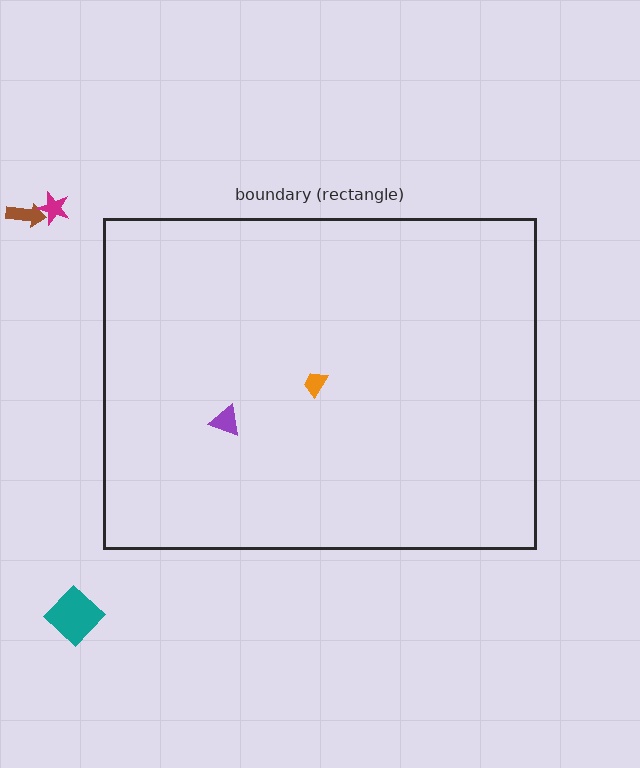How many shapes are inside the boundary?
2 inside, 3 outside.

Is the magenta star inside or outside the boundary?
Outside.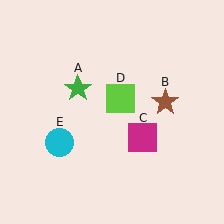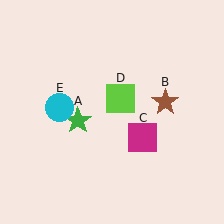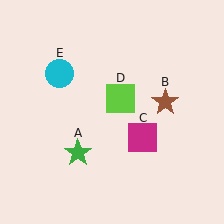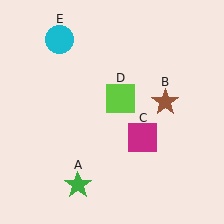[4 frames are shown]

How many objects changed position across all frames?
2 objects changed position: green star (object A), cyan circle (object E).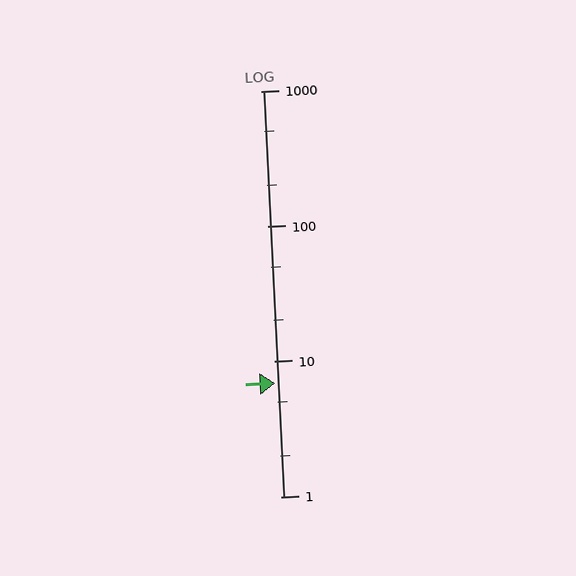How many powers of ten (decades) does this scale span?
The scale spans 3 decades, from 1 to 1000.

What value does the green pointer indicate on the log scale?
The pointer indicates approximately 6.9.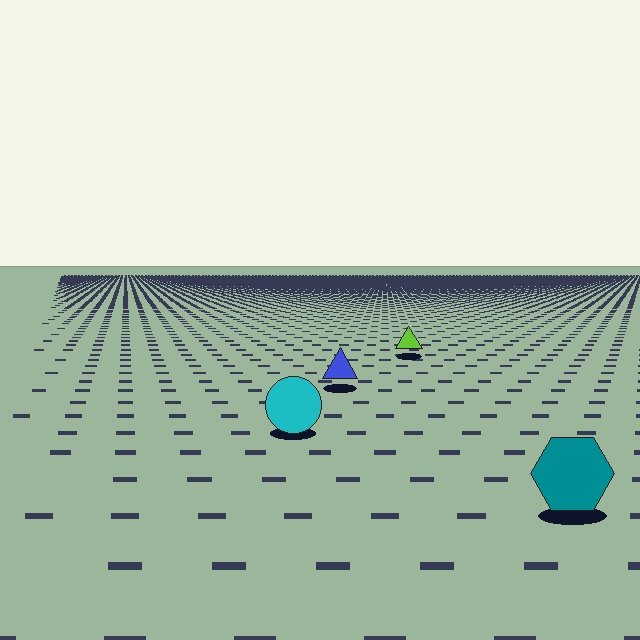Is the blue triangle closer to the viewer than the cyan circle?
No. The cyan circle is closer — you can tell from the texture gradient: the ground texture is coarser near it.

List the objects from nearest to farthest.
From nearest to farthest: the teal hexagon, the cyan circle, the blue triangle, the lime triangle.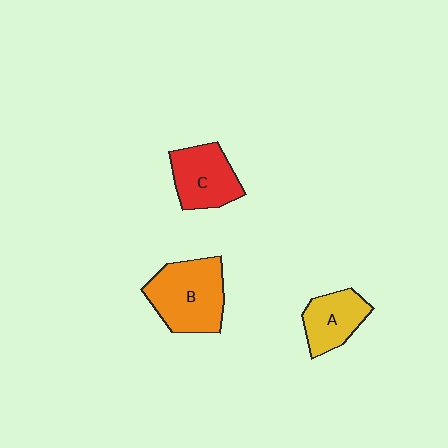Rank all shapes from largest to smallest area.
From largest to smallest: B (orange), C (red), A (yellow).